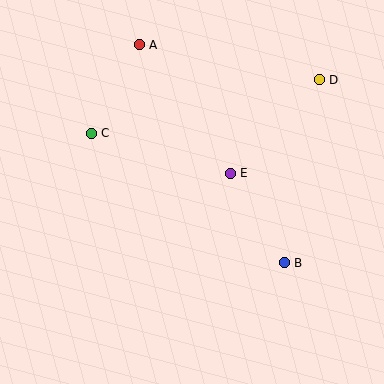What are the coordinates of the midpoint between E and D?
The midpoint between E and D is at (275, 127).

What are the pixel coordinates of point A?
Point A is at (139, 45).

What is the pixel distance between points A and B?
The distance between A and B is 262 pixels.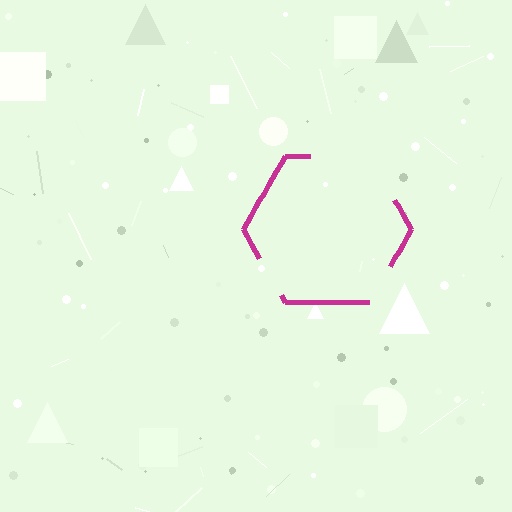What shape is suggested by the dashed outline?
The dashed outline suggests a hexagon.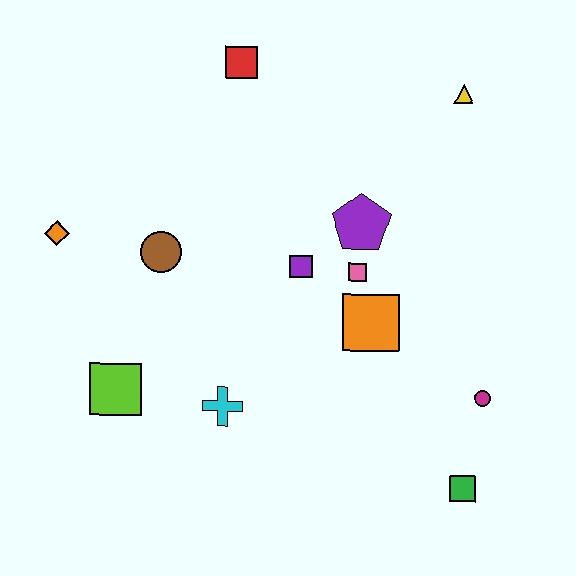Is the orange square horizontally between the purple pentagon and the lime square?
No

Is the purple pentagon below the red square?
Yes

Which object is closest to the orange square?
The pink square is closest to the orange square.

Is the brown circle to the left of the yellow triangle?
Yes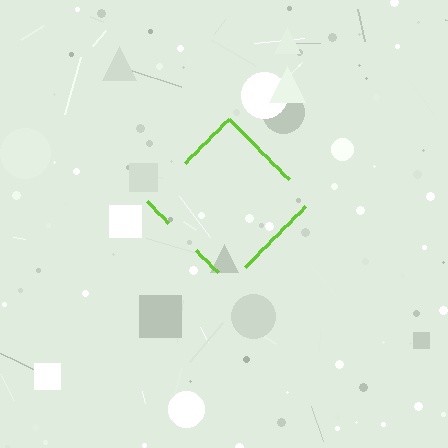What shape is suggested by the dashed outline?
The dashed outline suggests a diamond.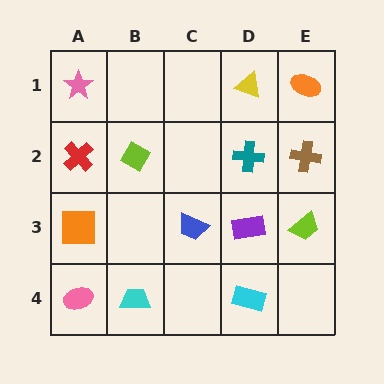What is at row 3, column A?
An orange square.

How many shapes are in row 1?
3 shapes.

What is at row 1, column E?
An orange ellipse.